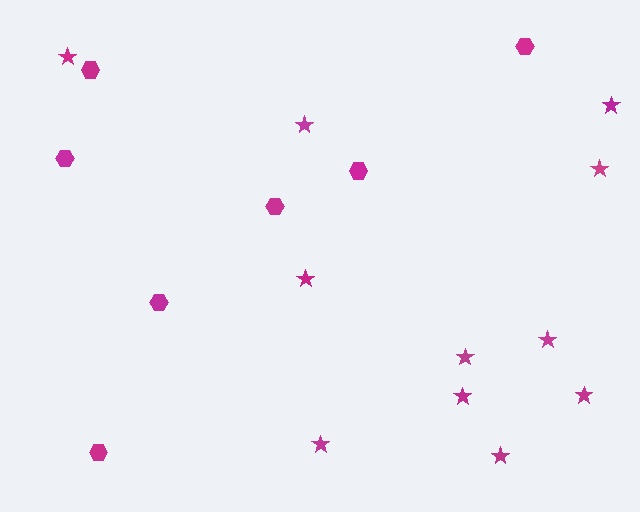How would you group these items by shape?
There are 2 groups: one group of hexagons (7) and one group of stars (11).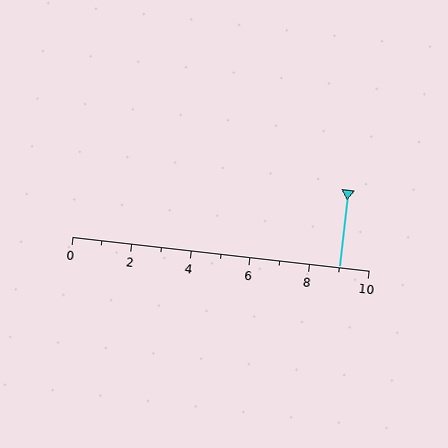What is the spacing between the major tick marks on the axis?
The major ticks are spaced 2 apart.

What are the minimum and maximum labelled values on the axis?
The axis runs from 0 to 10.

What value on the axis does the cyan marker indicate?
The marker indicates approximately 9.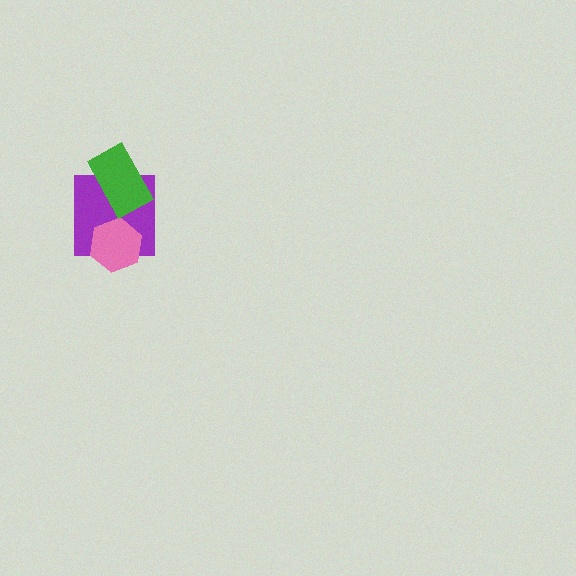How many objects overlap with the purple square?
2 objects overlap with the purple square.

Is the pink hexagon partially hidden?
No, no other shape covers it.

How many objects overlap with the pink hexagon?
1 object overlaps with the pink hexagon.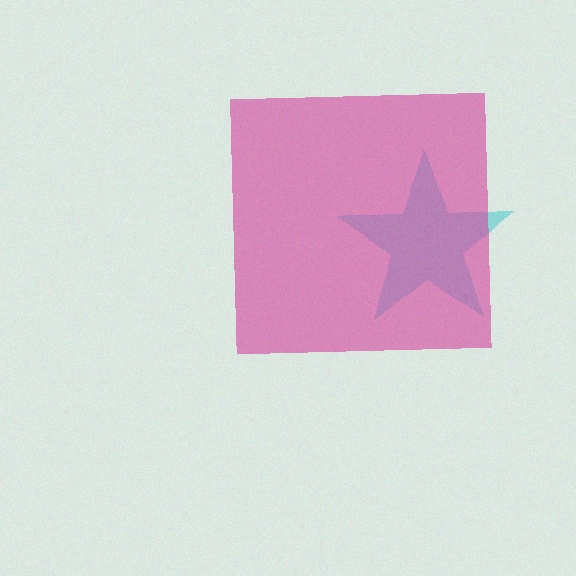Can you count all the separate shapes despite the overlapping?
Yes, there are 2 separate shapes.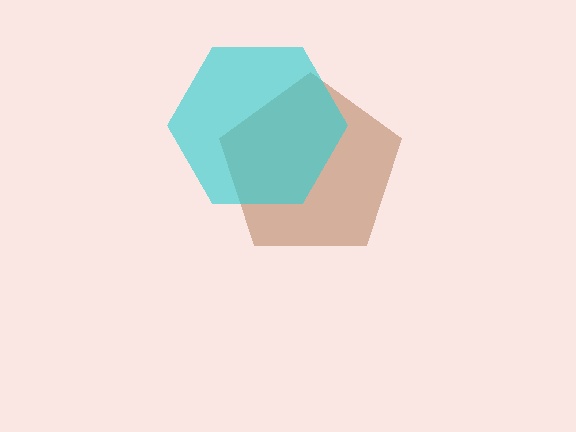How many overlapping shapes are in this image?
There are 2 overlapping shapes in the image.